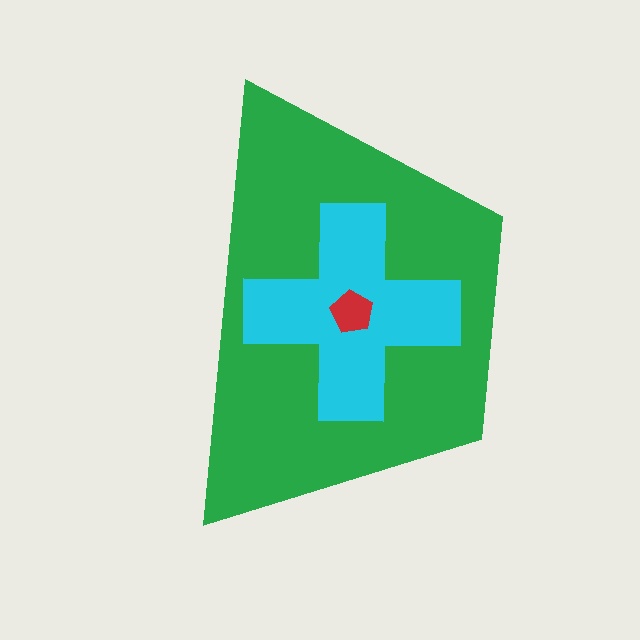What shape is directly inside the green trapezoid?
The cyan cross.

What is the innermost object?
The red pentagon.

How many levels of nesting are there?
3.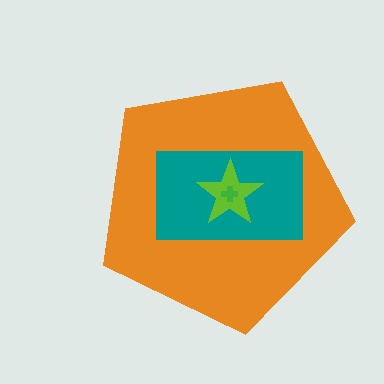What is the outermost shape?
The orange pentagon.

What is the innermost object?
The green cross.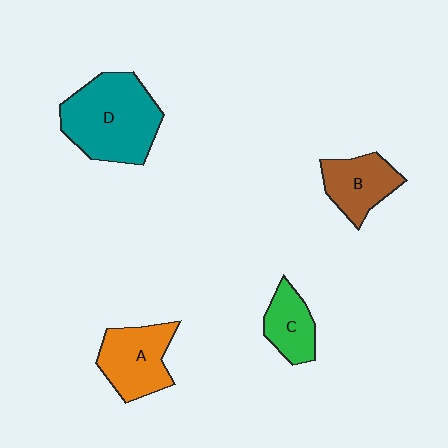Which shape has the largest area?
Shape D (teal).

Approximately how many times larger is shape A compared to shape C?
Approximately 1.5 times.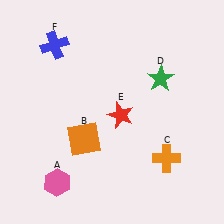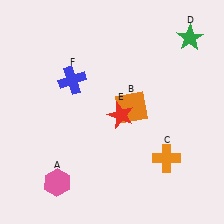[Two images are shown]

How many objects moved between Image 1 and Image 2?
3 objects moved between the two images.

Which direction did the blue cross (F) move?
The blue cross (F) moved down.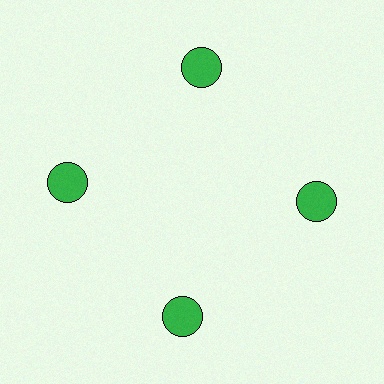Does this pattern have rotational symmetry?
Yes, this pattern has 4-fold rotational symmetry. It looks the same after rotating 90 degrees around the center.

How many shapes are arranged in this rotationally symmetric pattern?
There are 4 shapes, arranged in 4 groups of 1.